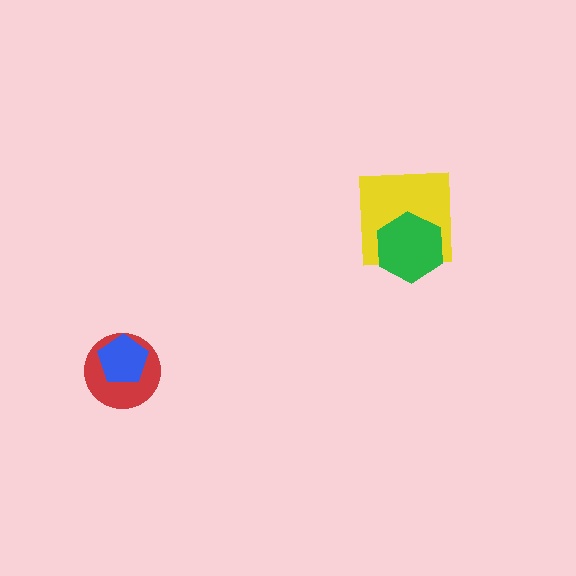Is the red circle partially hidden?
Yes, it is partially covered by another shape.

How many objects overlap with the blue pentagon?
1 object overlaps with the blue pentagon.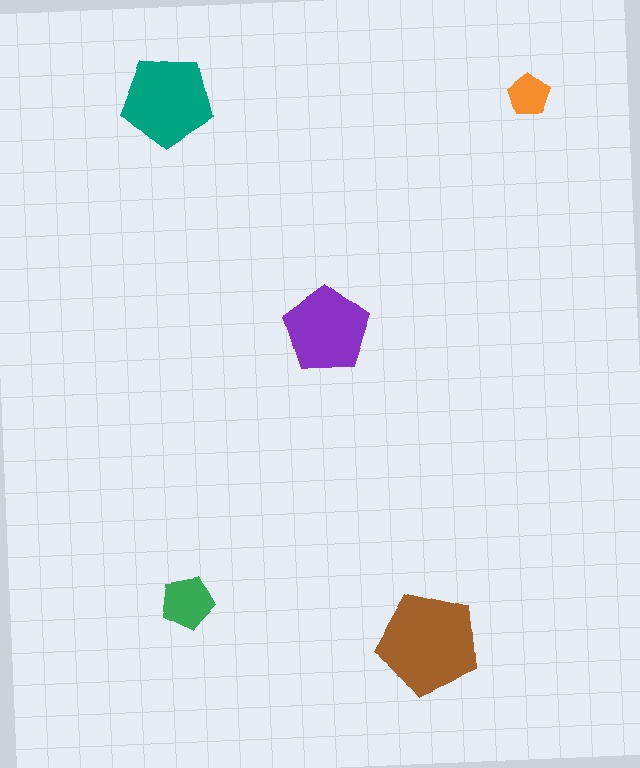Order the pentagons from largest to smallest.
the brown one, the teal one, the purple one, the green one, the orange one.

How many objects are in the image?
There are 5 objects in the image.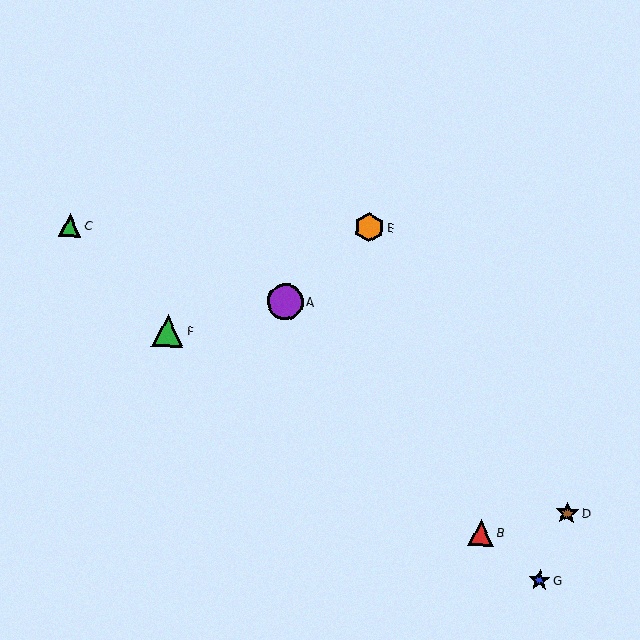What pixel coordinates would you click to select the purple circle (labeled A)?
Click at (285, 301) to select the purple circle A.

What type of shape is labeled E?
Shape E is an orange hexagon.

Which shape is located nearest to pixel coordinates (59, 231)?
The green triangle (labeled C) at (70, 226) is nearest to that location.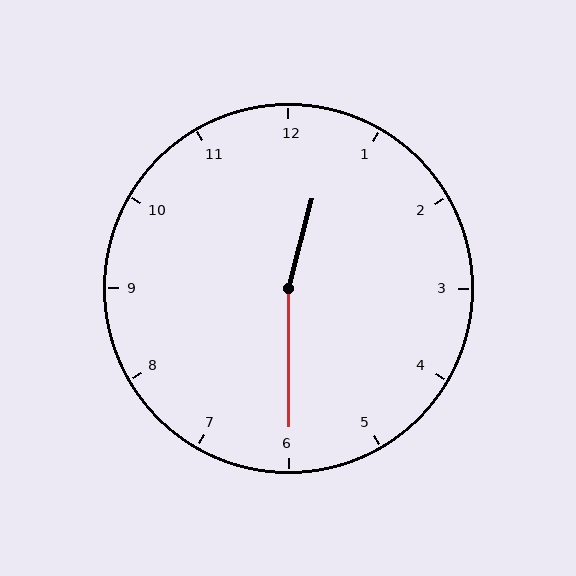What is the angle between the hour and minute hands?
Approximately 165 degrees.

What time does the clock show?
12:30.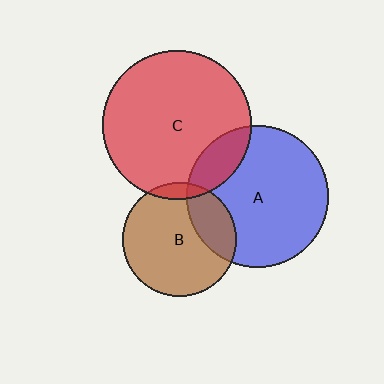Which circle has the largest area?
Circle C (red).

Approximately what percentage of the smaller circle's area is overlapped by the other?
Approximately 15%.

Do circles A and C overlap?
Yes.